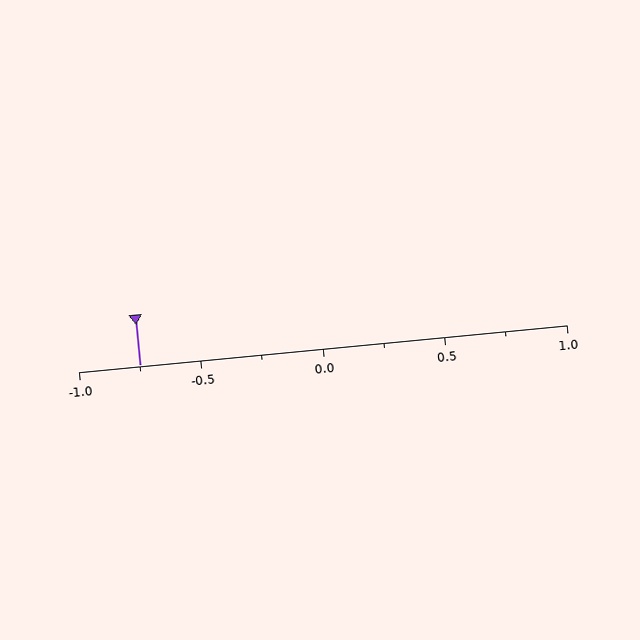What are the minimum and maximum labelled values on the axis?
The axis runs from -1.0 to 1.0.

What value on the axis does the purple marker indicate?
The marker indicates approximately -0.75.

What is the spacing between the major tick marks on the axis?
The major ticks are spaced 0.5 apart.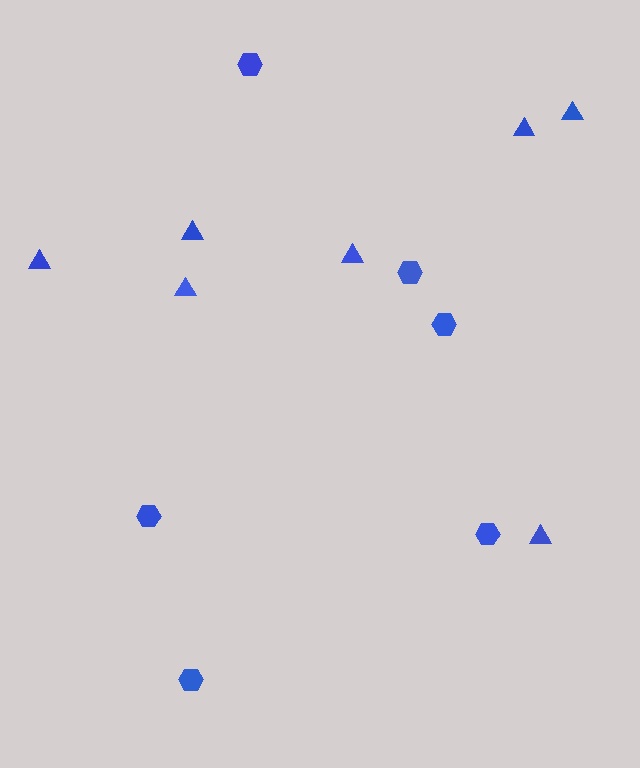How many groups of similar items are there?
There are 2 groups: one group of triangles (7) and one group of hexagons (6).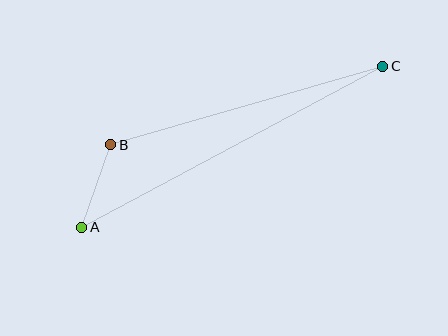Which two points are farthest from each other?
Points A and C are farthest from each other.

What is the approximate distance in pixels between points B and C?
The distance between B and C is approximately 283 pixels.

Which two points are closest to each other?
Points A and B are closest to each other.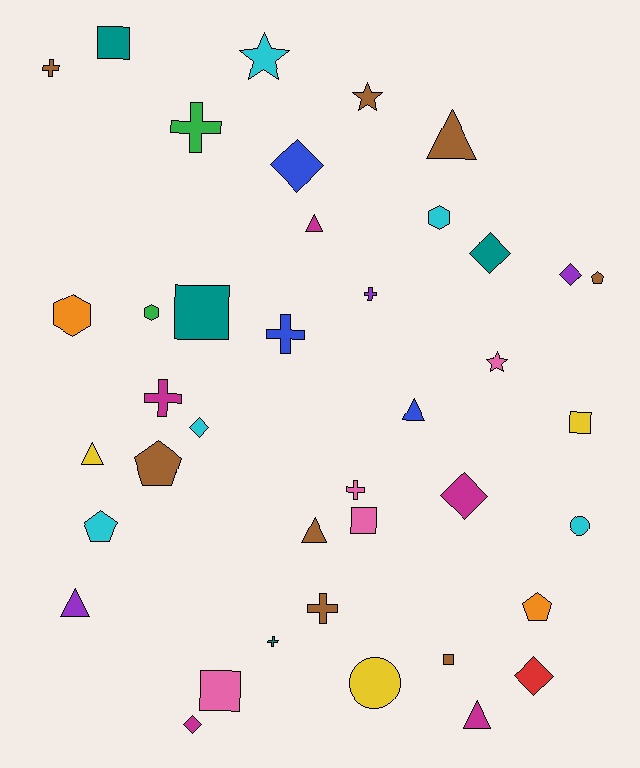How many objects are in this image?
There are 40 objects.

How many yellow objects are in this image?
There are 3 yellow objects.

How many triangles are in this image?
There are 7 triangles.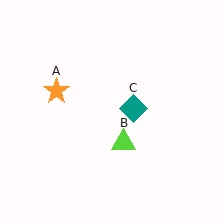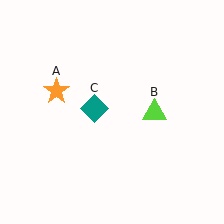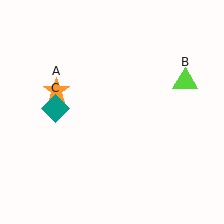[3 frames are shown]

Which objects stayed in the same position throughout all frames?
Orange star (object A) remained stationary.